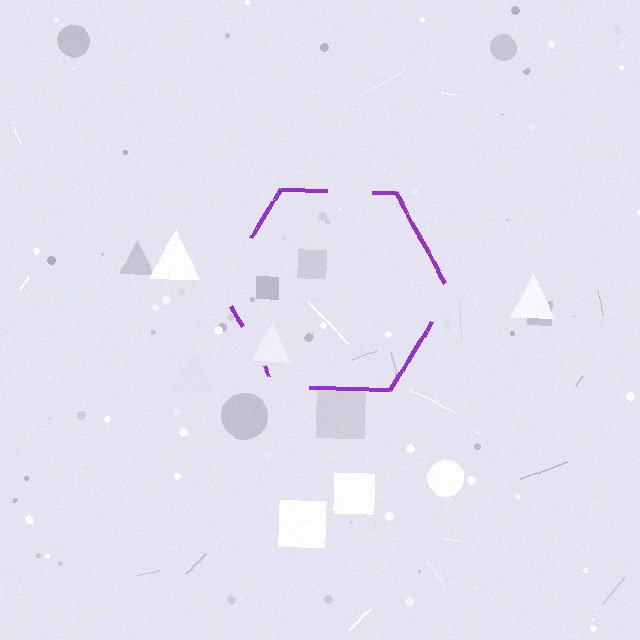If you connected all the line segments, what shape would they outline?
They would outline a hexagon.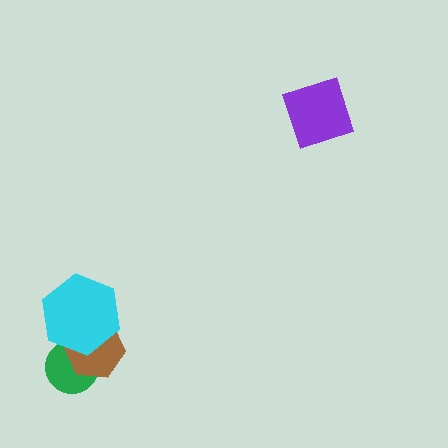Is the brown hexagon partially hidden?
Yes, it is partially covered by another shape.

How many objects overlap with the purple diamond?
0 objects overlap with the purple diamond.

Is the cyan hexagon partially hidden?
No, no other shape covers it.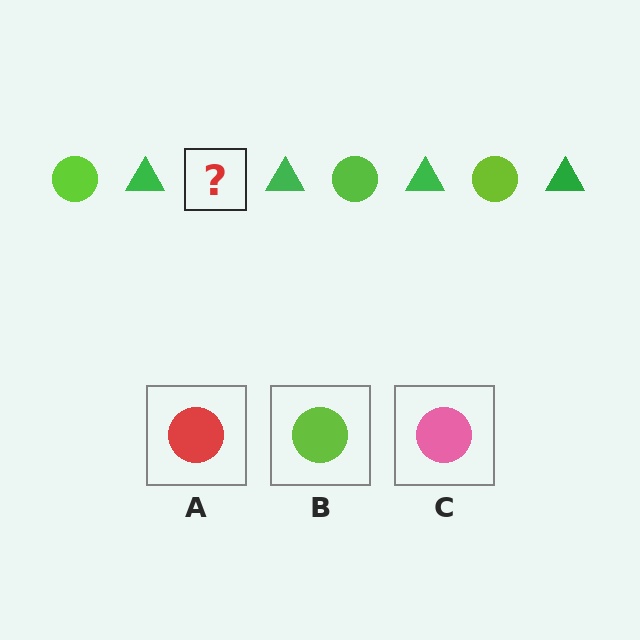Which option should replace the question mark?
Option B.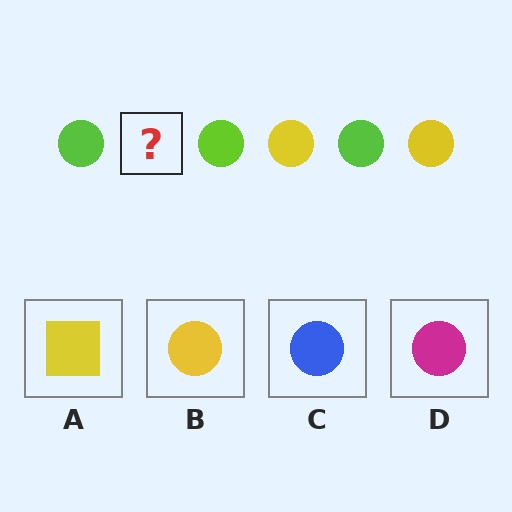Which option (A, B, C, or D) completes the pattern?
B.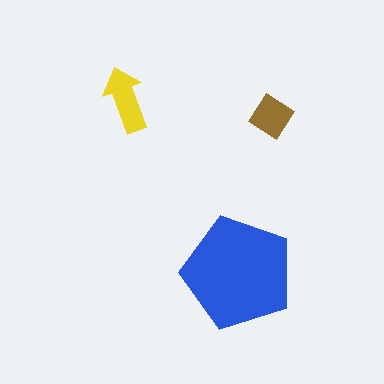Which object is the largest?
The blue pentagon.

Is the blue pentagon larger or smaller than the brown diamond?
Larger.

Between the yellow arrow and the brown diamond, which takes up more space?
The yellow arrow.